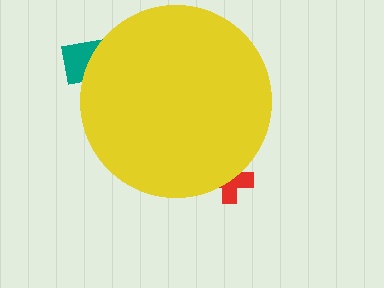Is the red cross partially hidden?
Yes, the red cross is partially hidden behind the yellow circle.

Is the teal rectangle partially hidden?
Yes, the teal rectangle is partially hidden behind the yellow circle.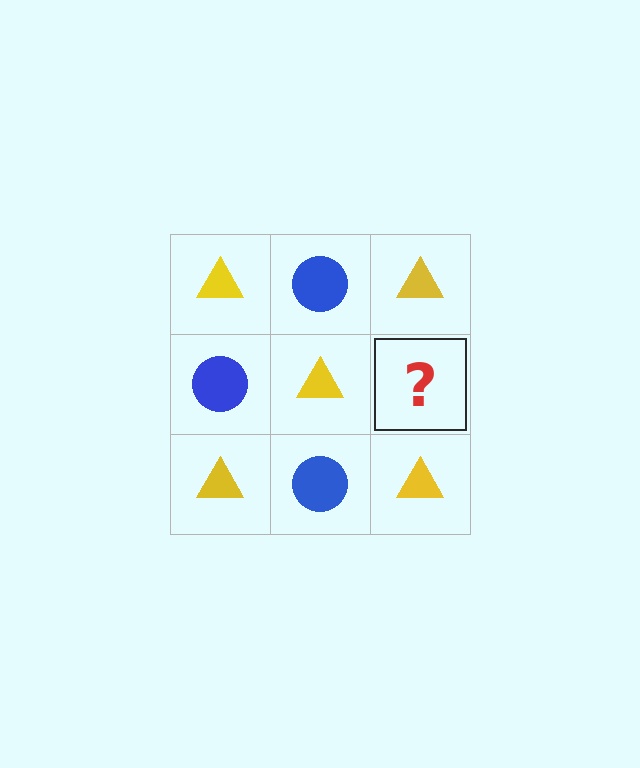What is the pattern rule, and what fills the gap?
The rule is that it alternates yellow triangle and blue circle in a checkerboard pattern. The gap should be filled with a blue circle.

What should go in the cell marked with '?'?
The missing cell should contain a blue circle.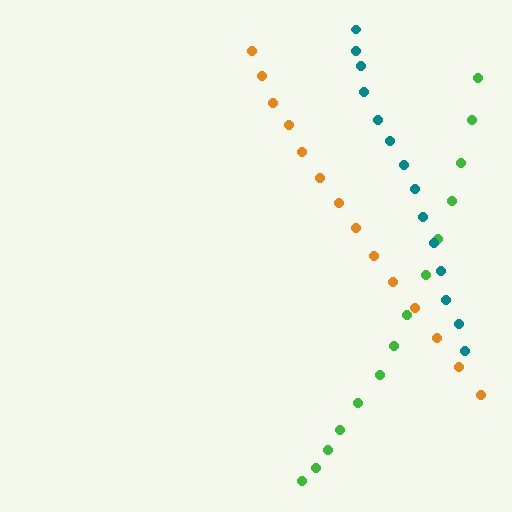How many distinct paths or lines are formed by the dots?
There are 3 distinct paths.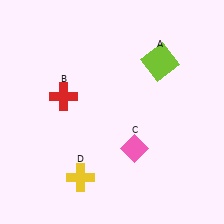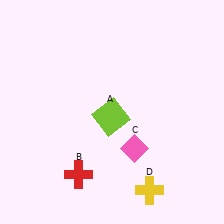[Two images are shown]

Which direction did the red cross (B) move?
The red cross (B) moved down.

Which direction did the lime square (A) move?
The lime square (A) moved down.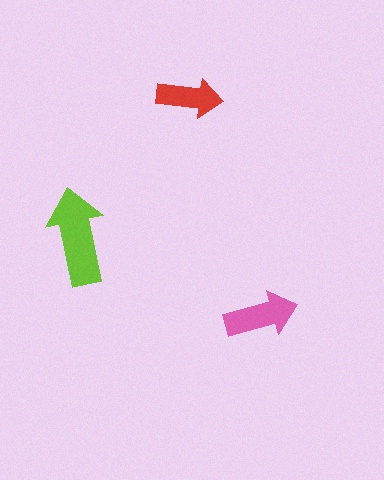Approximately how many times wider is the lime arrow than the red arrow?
About 1.5 times wider.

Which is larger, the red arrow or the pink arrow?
The pink one.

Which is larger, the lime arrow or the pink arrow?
The lime one.